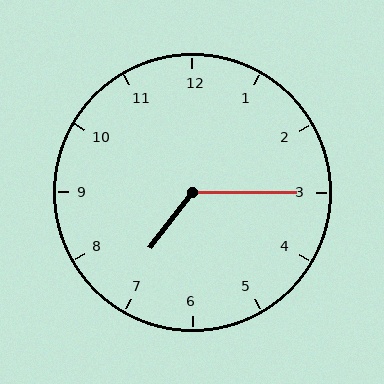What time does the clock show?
7:15.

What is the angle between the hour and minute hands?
Approximately 128 degrees.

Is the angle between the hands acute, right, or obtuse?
It is obtuse.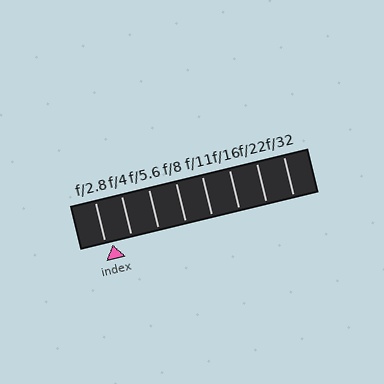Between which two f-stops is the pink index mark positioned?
The index mark is between f/2.8 and f/4.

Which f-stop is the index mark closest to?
The index mark is closest to f/2.8.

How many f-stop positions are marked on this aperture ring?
There are 8 f-stop positions marked.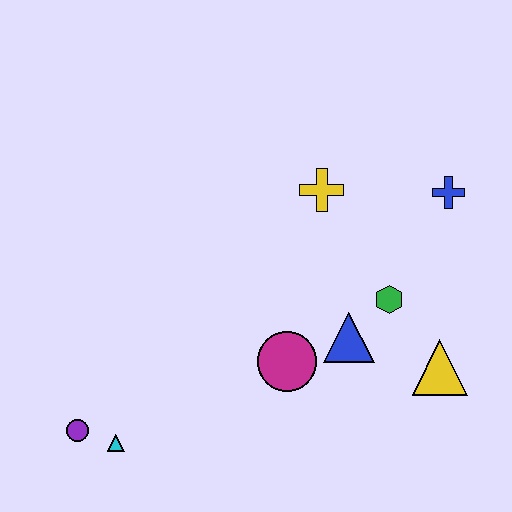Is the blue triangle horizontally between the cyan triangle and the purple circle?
No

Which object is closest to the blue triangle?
The green hexagon is closest to the blue triangle.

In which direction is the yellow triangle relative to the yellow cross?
The yellow triangle is below the yellow cross.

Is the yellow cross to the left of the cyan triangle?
No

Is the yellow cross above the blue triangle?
Yes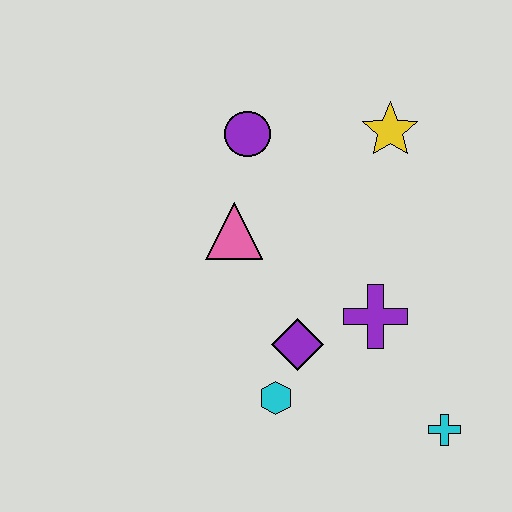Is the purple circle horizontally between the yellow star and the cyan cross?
No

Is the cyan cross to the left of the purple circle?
No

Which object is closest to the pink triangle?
The purple circle is closest to the pink triangle.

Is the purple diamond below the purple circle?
Yes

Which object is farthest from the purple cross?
The purple circle is farthest from the purple cross.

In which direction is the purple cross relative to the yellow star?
The purple cross is below the yellow star.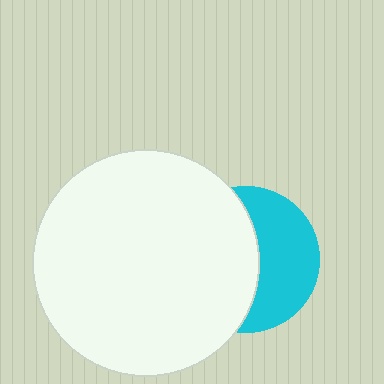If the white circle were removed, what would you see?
You would see the complete cyan circle.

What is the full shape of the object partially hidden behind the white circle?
The partially hidden object is a cyan circle.